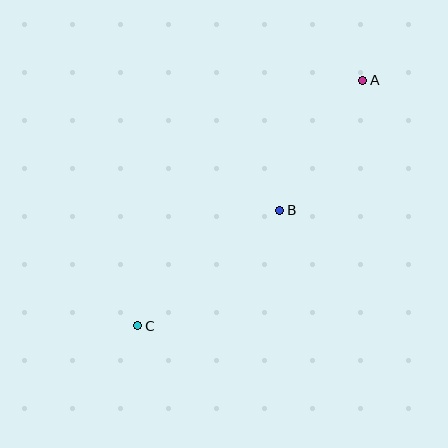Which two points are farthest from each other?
Points A and C are farthest from each other.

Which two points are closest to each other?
Points A and B are closest to each other.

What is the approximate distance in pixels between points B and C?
The distance between B and C is approximately 183 pixels.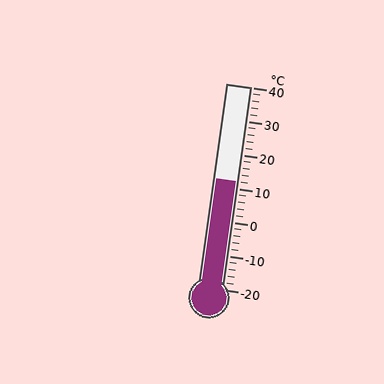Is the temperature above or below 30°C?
The temperature is below 30°C.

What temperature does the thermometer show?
The thermometer shows approximately 12°C.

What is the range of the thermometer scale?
The thermometer scale ranges from -20°C to 40°C.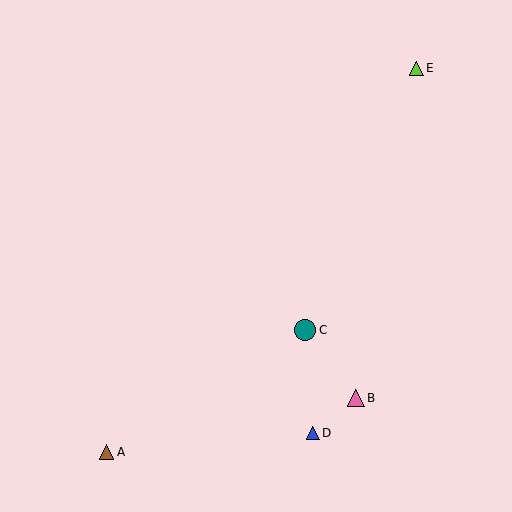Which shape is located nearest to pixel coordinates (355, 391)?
The pink triangle (labeled B) at (356, 398) is nearest to that location.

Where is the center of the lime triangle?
The center of the lime triangle is at (416, 68).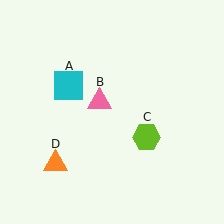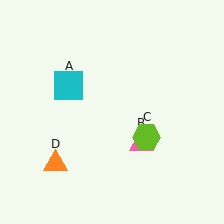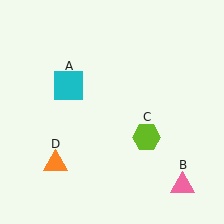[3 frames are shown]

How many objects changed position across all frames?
1 object changed position: pink triangle (object B).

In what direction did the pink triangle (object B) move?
The pink triangle (object B) moved down and to the right.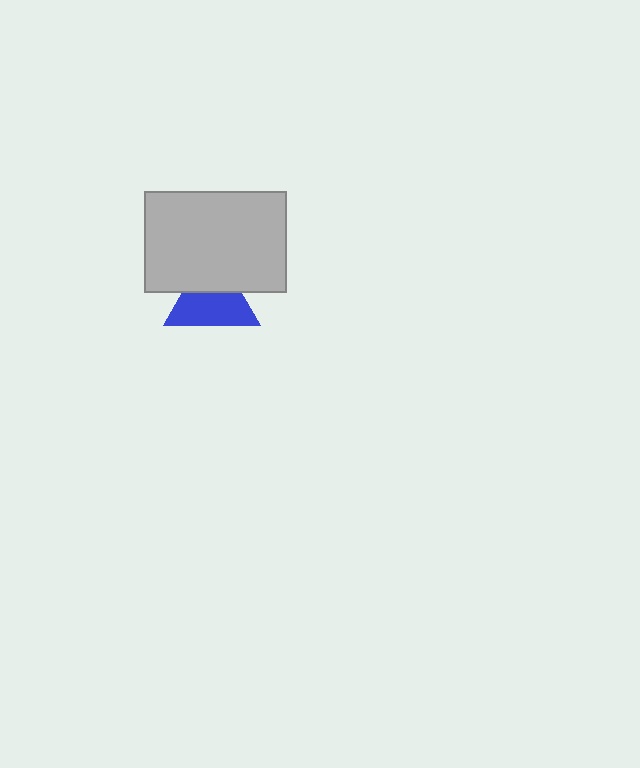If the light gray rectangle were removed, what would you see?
You would see the complete blue triangle.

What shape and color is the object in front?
The object in front is a light gray rectangle.